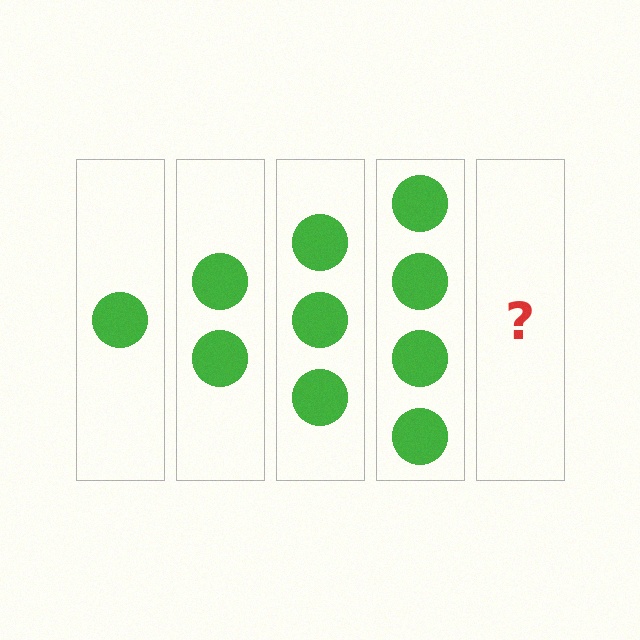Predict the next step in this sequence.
The next step is 5 circles.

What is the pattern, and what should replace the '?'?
The pattern is that each step adds one more circle. The '?' should be 5 circles.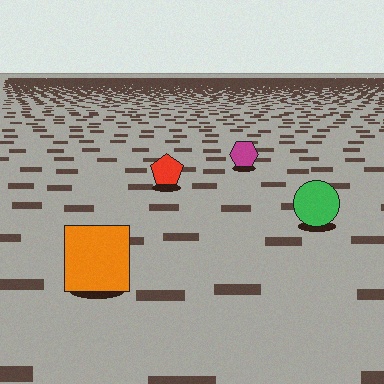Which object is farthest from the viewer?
The magenta hexagon is farthest from the viewer. It appears smaller and the ground texture around it is denser.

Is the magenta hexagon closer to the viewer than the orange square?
No. The orange square is closer — you can tell from the texture gradient: the ground texture is coarser near it.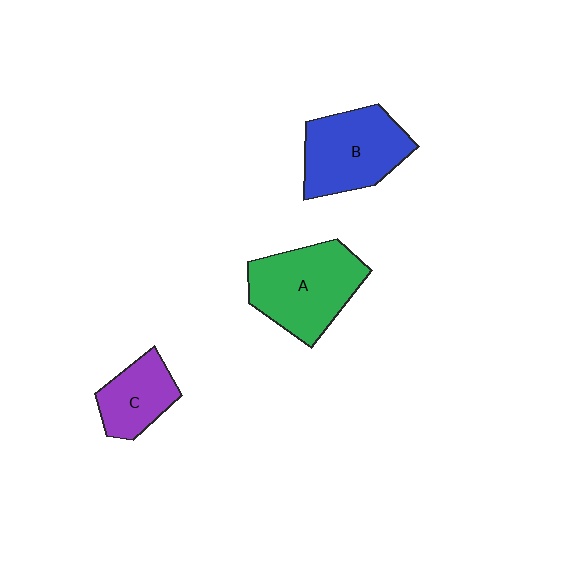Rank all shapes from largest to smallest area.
From largest to smallest: A (green), B (blue), C (purple).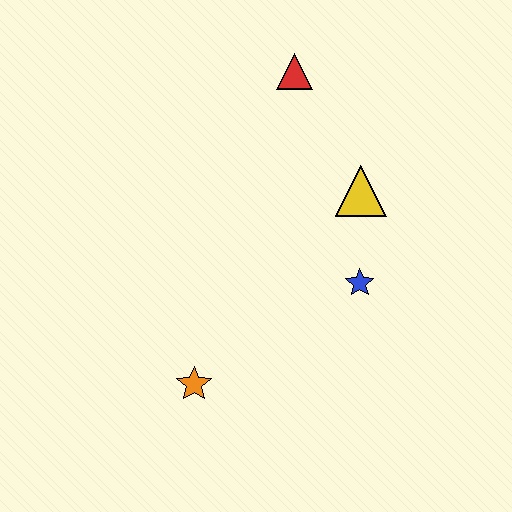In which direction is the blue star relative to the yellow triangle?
The blue star is below the yellow triangle.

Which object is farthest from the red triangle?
The orange star is farthest from the red triangle.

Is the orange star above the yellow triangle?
No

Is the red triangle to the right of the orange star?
Yes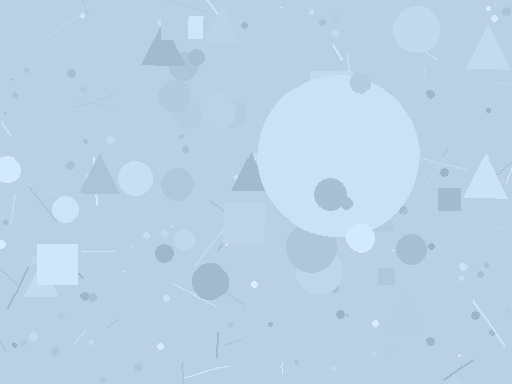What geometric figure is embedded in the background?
A circle is embedded in the background.